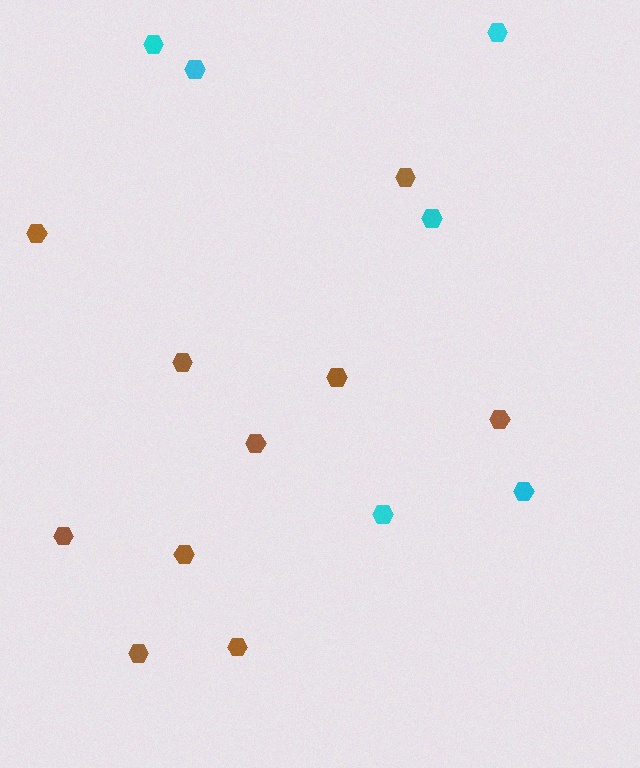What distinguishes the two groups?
There are 2 groups: one group of brown hexagons (10) and one group of cyan hexagons (6).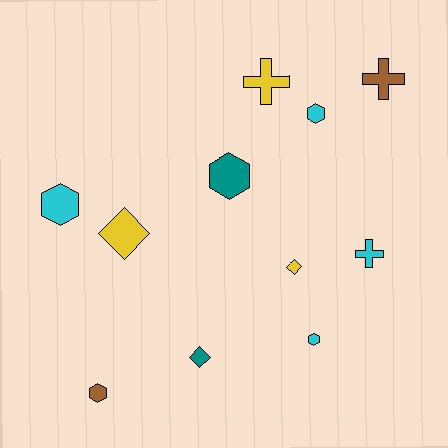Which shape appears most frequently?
Hexagon, with 5 objects.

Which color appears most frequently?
Cyan, with 4 objects.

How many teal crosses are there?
There are no teal crosses.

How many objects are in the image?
There are 11 objects.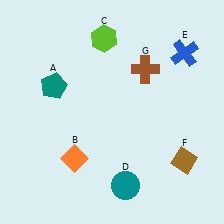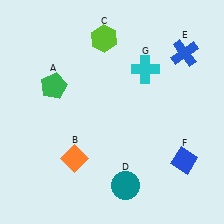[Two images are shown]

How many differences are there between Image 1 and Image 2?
There are 3 differences between the two images.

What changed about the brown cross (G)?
In Image 1, G is brown. In Image 2, it changed to cyan.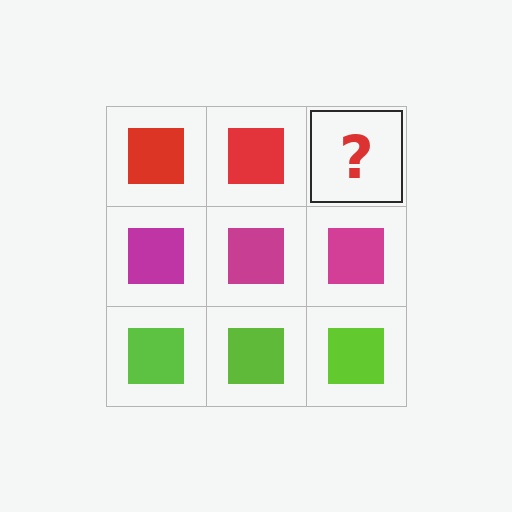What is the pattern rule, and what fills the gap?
The rule is that each row has a consistent color. The gap should be filled with a red square.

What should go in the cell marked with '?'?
The missing cell should contain a red square.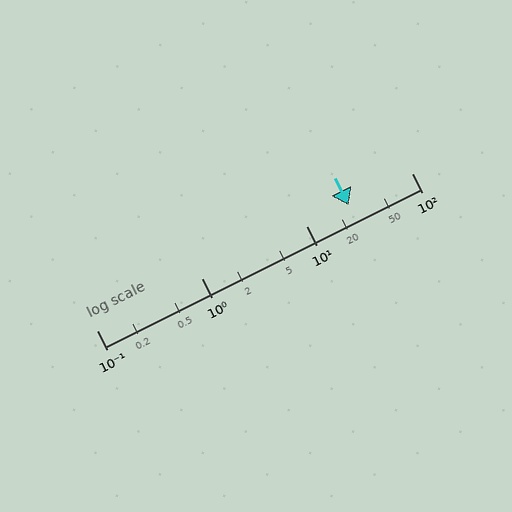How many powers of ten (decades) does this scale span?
The scale spans 3 decades, from 0.1 to 100.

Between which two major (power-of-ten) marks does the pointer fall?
The pointer is between 10 and 100.